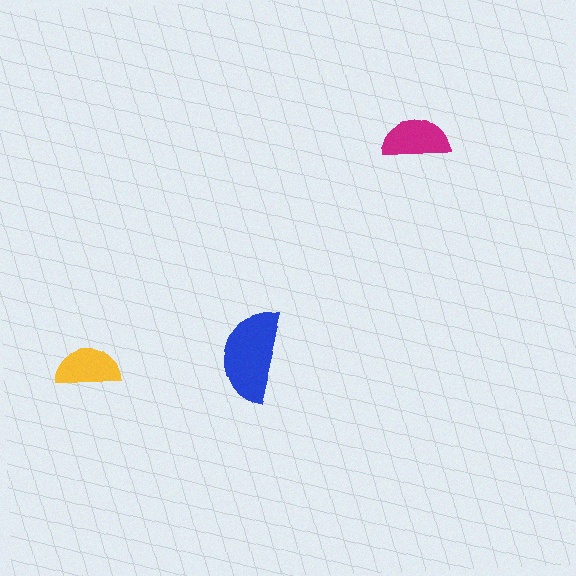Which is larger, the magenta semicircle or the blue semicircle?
The blue one.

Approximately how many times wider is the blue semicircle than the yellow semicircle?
About 1.5 times wider.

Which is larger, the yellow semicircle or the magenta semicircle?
The magenta one.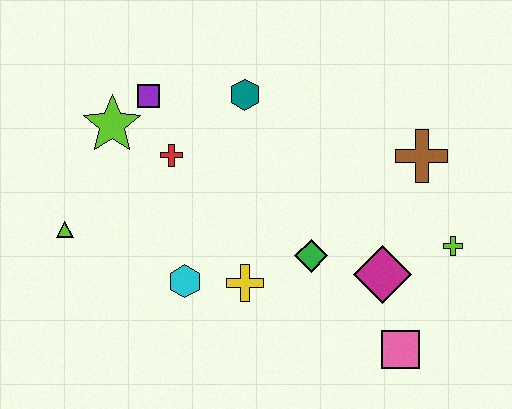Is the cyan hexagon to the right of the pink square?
No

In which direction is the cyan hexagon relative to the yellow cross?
The cyan hexagon is to the left of the yellow cross.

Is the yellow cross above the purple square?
No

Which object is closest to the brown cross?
The lime cross is closest to the brown cross.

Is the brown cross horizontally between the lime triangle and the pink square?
No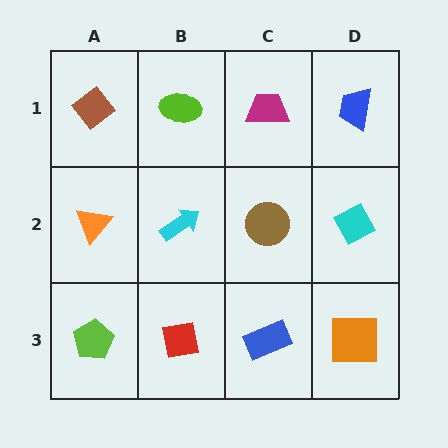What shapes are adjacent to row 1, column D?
A cyan diamond (row 2, column D), a magenta trapezoid (row 1, column C).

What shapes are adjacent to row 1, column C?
A brown circle (row 2, column C), a lime ellipse (row 1, column B), a blue trapezoid (row 1, column D).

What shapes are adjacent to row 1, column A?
An orange triangle (row 2, column A), a lime ellipse (row 1, column B).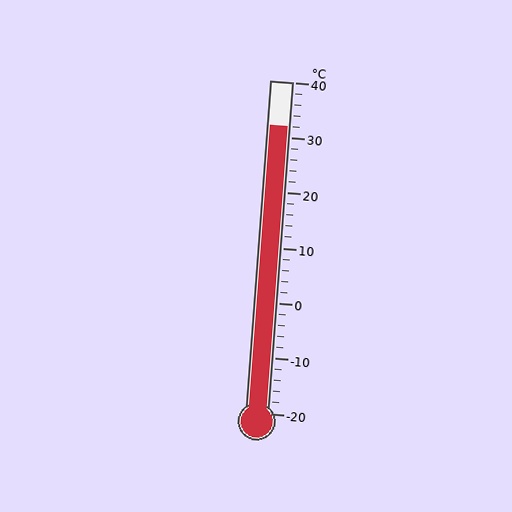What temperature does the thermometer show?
The thermometer shows approximately 32°C.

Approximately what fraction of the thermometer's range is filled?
The thermometer is filled to approximately 85% of its range.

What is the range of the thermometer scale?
The thermometer scale ranges from -20°C to 40°C.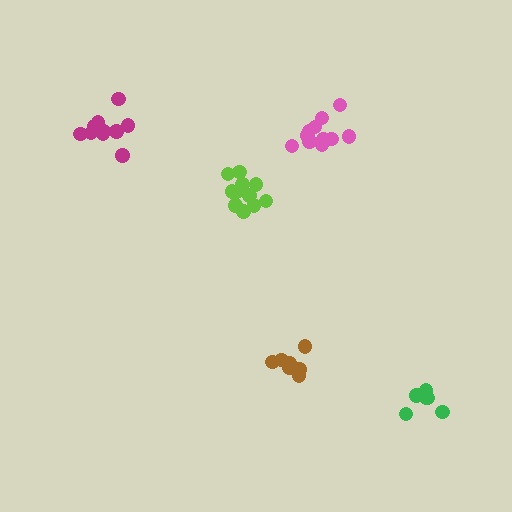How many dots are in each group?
Group 1: 12 dots, Group 2: 7 dots, Group 3: 7 dots, Group 4: 11 dots, Group 5: 11 dots (48 total).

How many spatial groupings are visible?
There are 5 spatial groupings.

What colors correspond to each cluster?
The clusters are colored: magenta, green, brown, lime, pink.